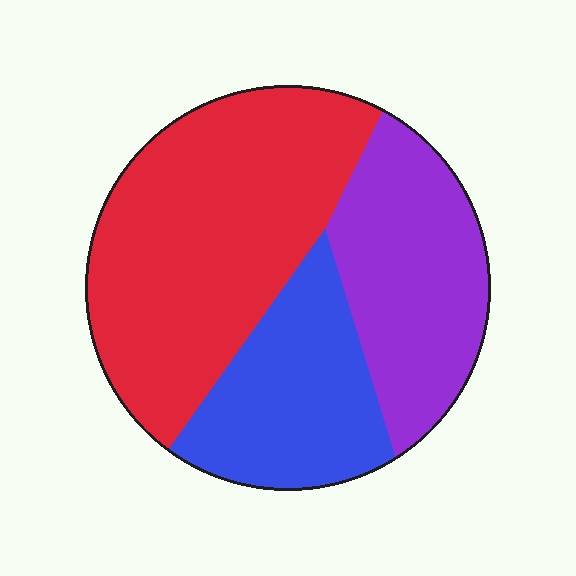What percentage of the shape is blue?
Blue takes up less than a quarter of the shape.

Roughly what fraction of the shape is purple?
Purple covers roughly 30% of the shape.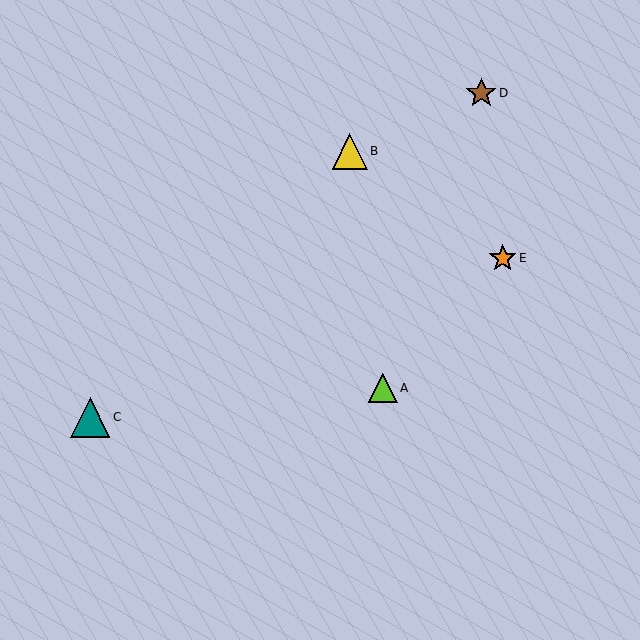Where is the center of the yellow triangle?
The center of the yellow triangle is at (350, 152).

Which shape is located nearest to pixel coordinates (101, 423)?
The teal triangle (labeled C) at (90, 417) is nearest to that location.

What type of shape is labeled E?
Shape E is an orange star.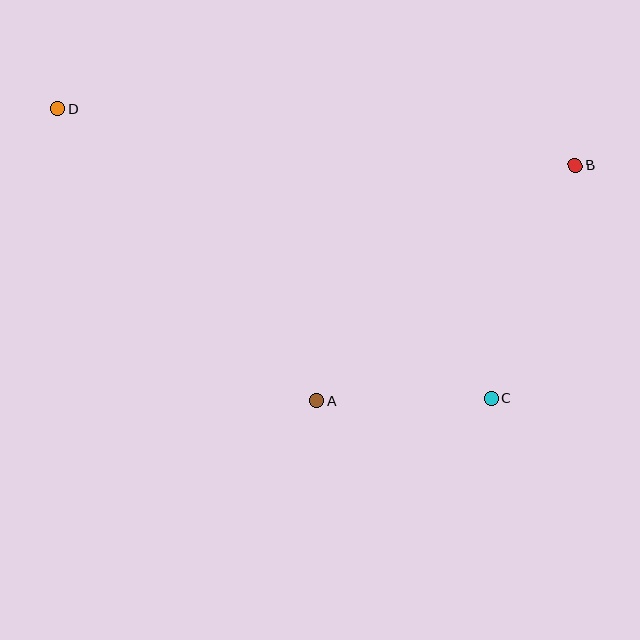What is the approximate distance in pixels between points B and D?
The distance between B and D is approximately 521 pixels.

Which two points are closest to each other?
Points A and C are closest to each other.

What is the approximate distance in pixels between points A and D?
The distance between A and D is approximately 391 pixels.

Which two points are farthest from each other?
Points C and D are farthest from each other.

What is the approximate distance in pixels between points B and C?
The distance between B and C is approximately 248 pixels.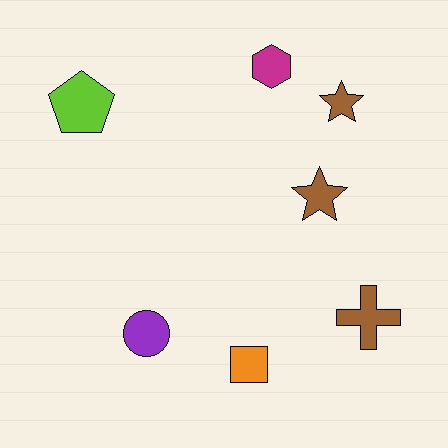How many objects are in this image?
There are 7 objects.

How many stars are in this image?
There are 2 stars.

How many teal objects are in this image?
There are no teal objects.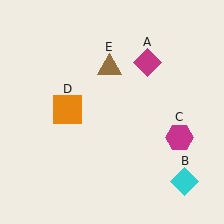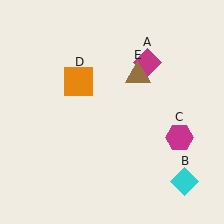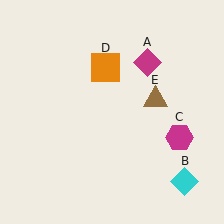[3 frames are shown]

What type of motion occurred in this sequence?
The orange square (object D), brown triangle (object E) rotated clockwise around the center of the scene.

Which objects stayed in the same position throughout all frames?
Magenta diamond (object A) and cyan diamond (object B) and magenta hexagon (object C) remained stationary.